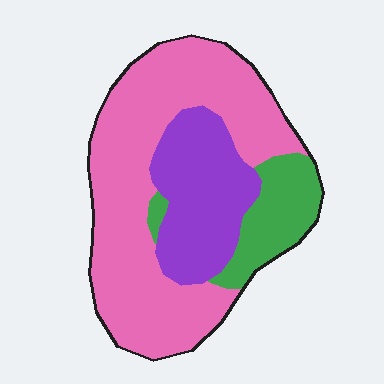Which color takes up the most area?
Pink, at roughly 60%.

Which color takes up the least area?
Green, at roughly 15%.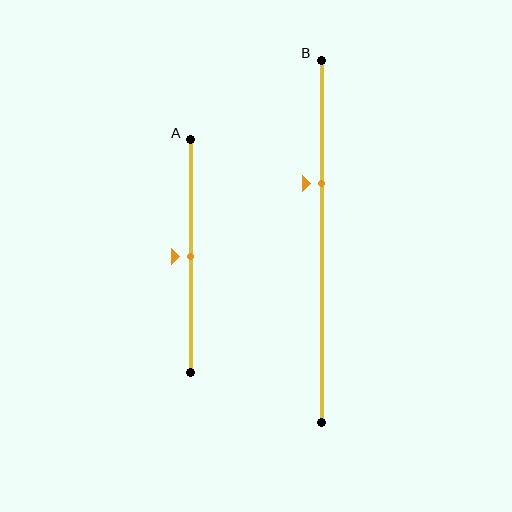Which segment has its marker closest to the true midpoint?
Segment A has its marker closest to the true midpoint.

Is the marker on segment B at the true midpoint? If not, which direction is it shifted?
No, the marker on segment B is shifted upward by about 16% of the segment length.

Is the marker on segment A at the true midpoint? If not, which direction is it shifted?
Yes, the marker on segment A is at the true midpoint.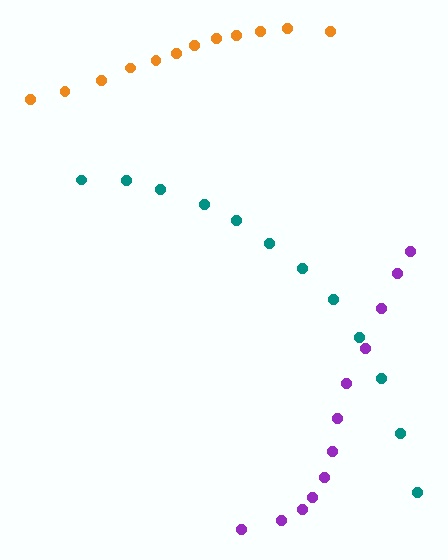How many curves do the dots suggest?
There are 3 distinct paths.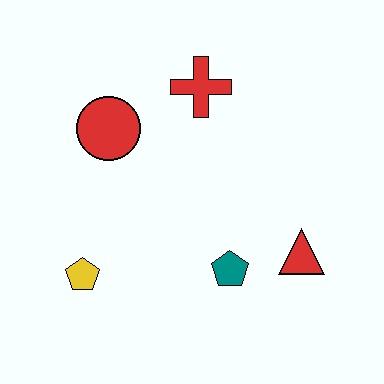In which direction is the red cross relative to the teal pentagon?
The red cross is above the teal pentagon.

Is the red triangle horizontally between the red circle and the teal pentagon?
No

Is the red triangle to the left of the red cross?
No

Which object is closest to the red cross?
The red circle is closest to the red cross.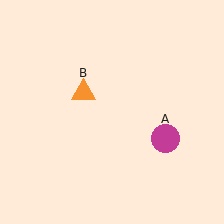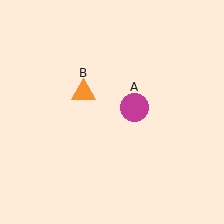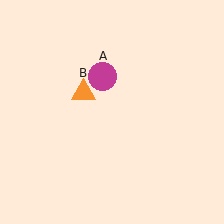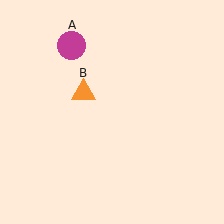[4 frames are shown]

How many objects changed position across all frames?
1 object changed position: magenta circle (object A).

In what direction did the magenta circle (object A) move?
The magenta circle (object A) moved up and to the left.